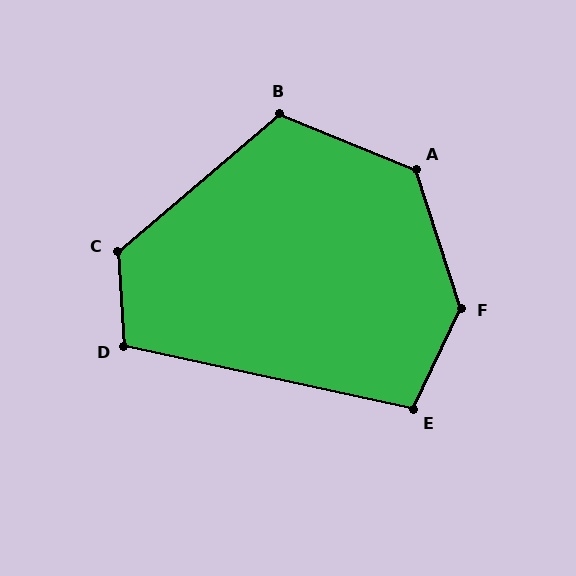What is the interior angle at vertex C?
Approximately 127 degrees (obtuse).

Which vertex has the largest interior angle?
F, at approximately 137 degrees.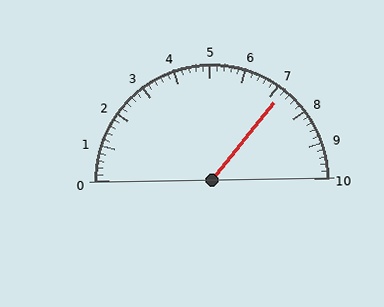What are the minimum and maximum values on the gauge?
The gauge ranges from 0 to 10.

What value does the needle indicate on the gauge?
The needle indicates approximately 7.2.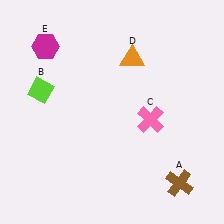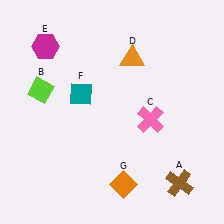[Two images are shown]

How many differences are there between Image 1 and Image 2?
There are 2 differences between the two images.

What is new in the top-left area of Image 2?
A teal diamond (F) was added in the top-left area of Image 2.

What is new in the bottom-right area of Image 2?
An orange diamond (G) was added in the bottom-right area of Image 2.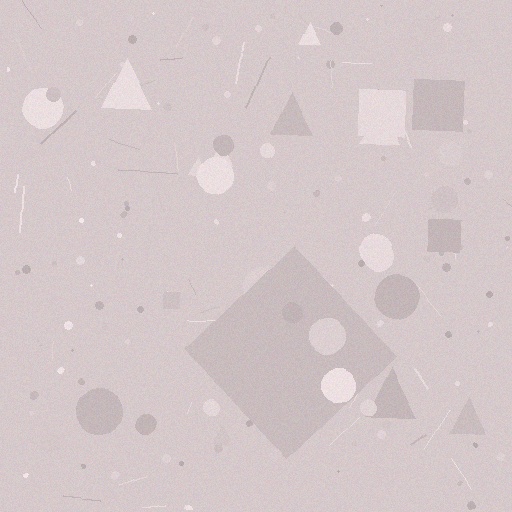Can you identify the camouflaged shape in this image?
The camouflaged shape is a diamond.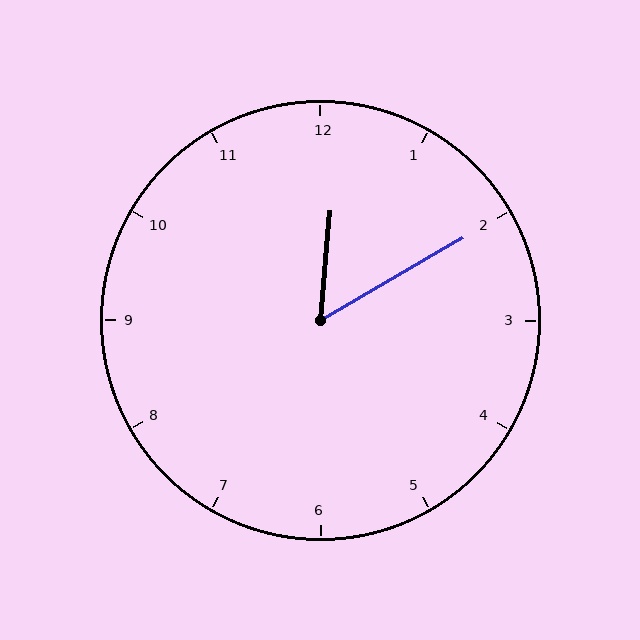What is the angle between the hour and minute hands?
Approximately 55 degrees.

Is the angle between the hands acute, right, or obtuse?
It is acute.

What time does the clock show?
12:10.